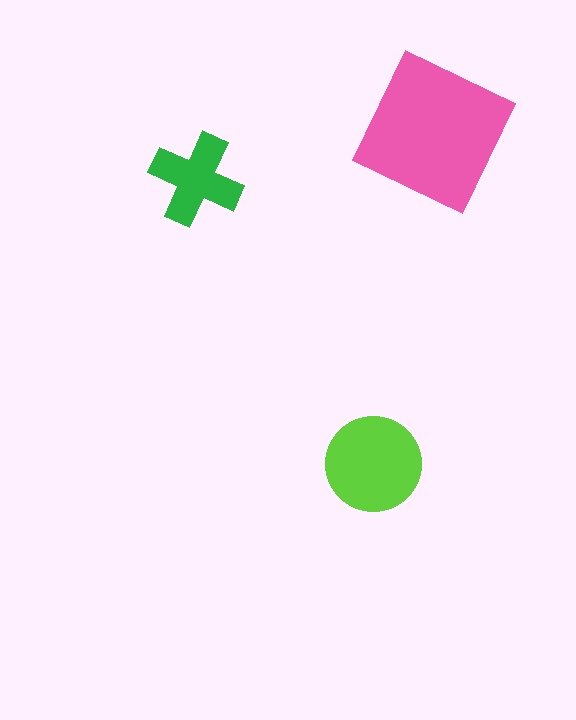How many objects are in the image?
There are 3 objects in the image.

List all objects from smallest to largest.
The green cross, the lime circle, the pink square.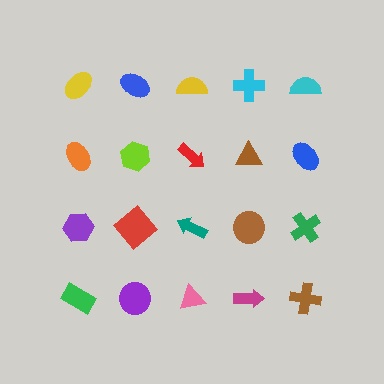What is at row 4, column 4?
A magenta arrow.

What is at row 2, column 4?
A brown triangle.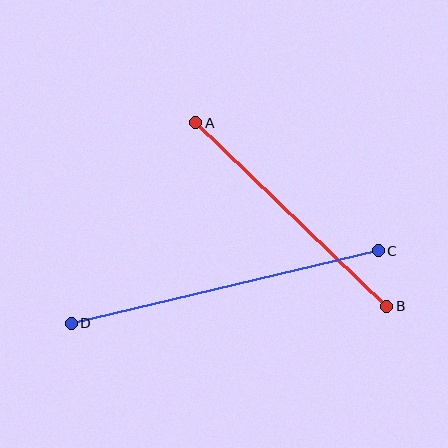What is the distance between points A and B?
The distance is approximately 264 pixels.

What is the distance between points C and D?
The distance is approximately 315 pixels.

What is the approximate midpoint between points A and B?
The midpoint is at approximately (291, 214) pixels.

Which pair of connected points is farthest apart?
Points C and D are farthest apart.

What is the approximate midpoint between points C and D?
The midpoint is at approximately (225, 287) pixels.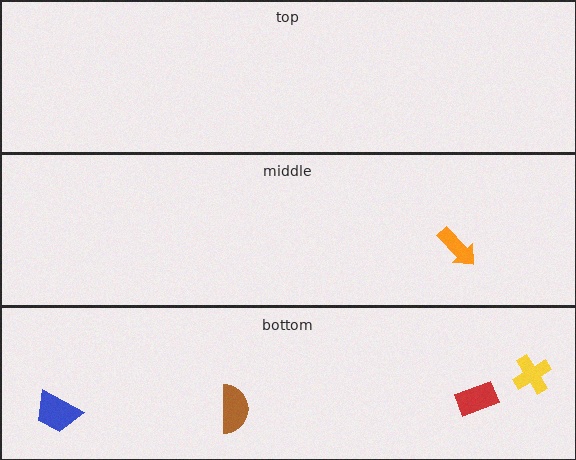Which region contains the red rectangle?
The bottom region.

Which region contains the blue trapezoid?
The bottom region.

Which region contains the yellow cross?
The bottom region.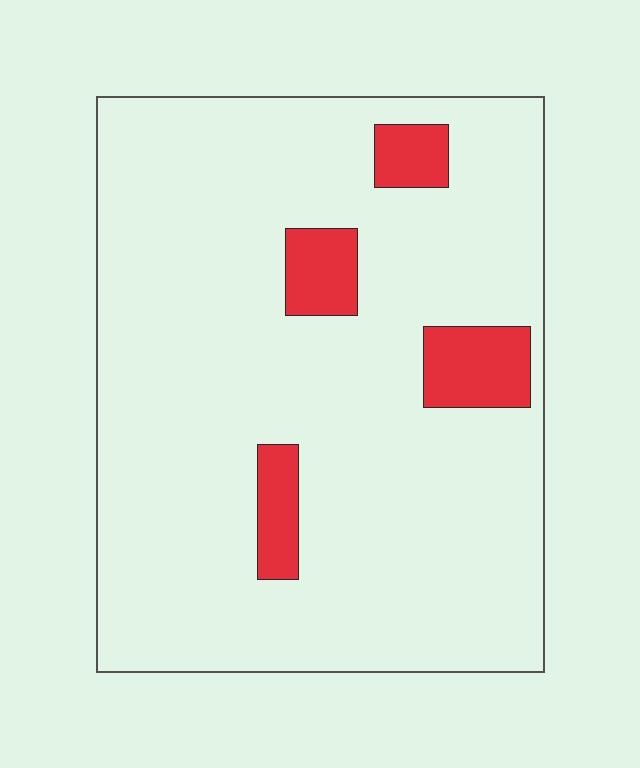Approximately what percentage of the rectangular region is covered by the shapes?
Approximately 10%.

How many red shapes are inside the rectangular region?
4.